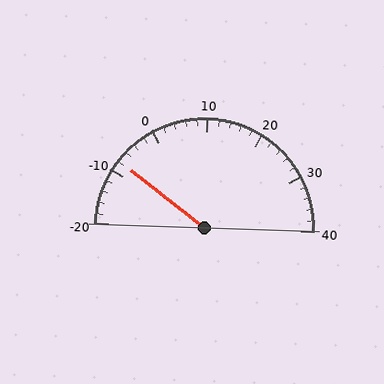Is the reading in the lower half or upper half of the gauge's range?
The reading is in the lower half of the range (-20 to 40).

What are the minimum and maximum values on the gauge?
The gauge ranges from -20 to 40.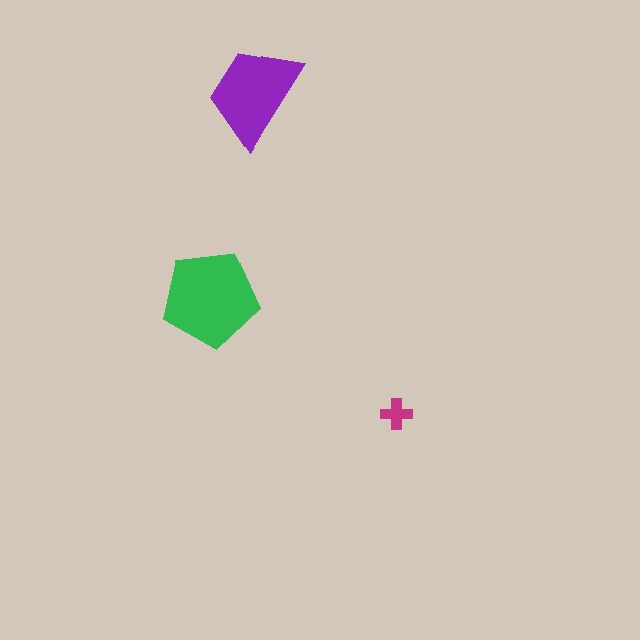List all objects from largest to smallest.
The green pentagon, the purple trapezoid, the magenta cross.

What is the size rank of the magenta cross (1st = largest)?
3rd.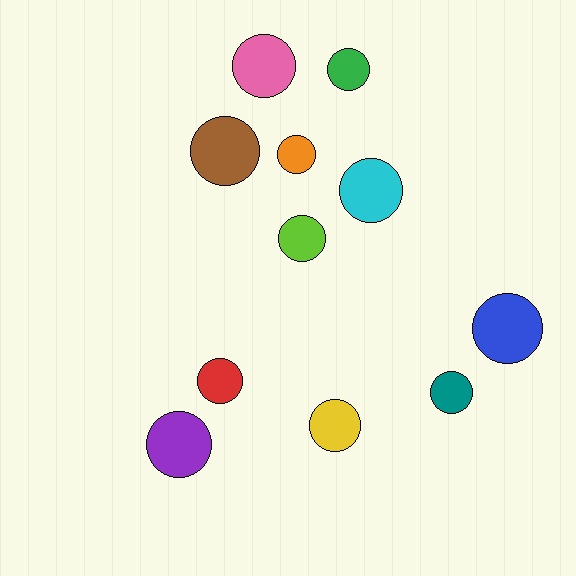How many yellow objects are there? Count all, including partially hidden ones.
There is 1 yellow object.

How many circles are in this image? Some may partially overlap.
There are 11 circles.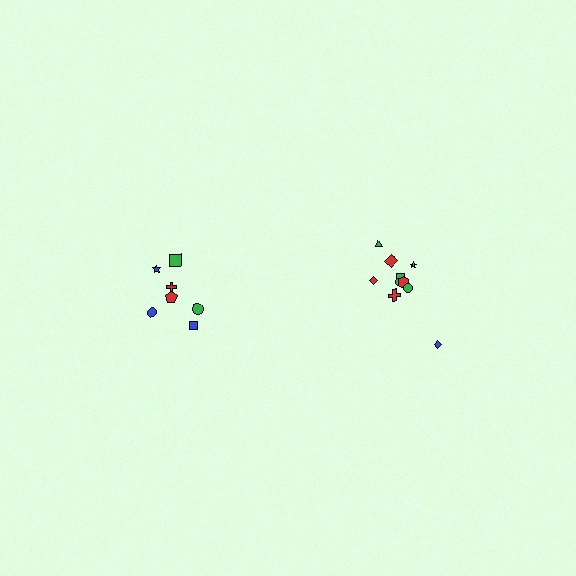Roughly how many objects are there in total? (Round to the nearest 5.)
Roughly 20 objects in total.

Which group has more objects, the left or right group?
The right group.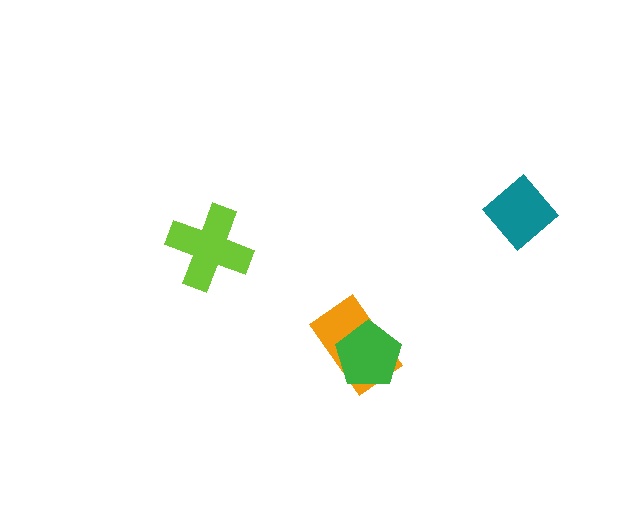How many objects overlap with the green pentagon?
1 object overlaps with the green pentagon.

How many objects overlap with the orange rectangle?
1 object overlaps with the orange rectangle.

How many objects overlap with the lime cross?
0 objects overlap with the lime cross.